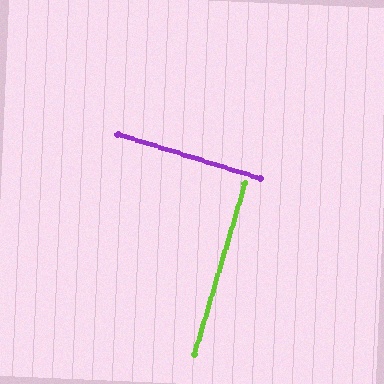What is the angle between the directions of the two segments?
Approximately 89 degrees.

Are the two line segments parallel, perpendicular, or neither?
Perpendicular — they meet at approximately 89°.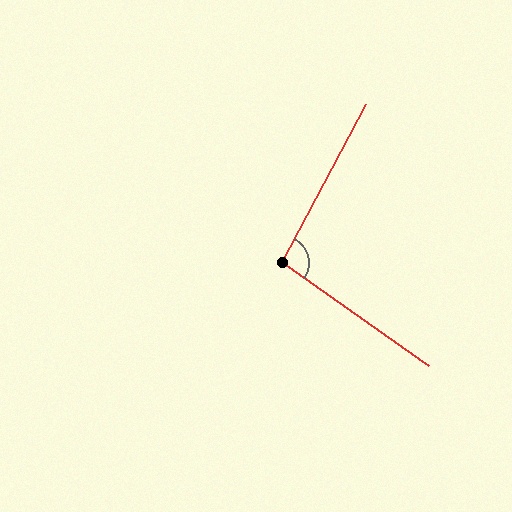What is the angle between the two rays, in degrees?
Approximately 97 degrees.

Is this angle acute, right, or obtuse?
It is obtuse.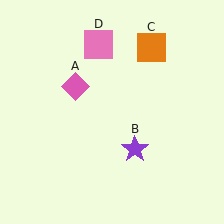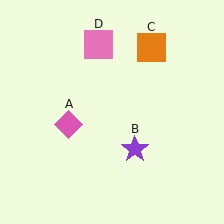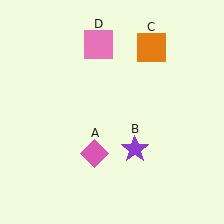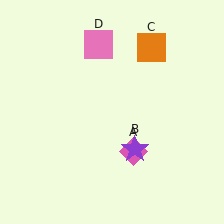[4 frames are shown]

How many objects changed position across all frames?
1 object changed position: pink diamond (object A).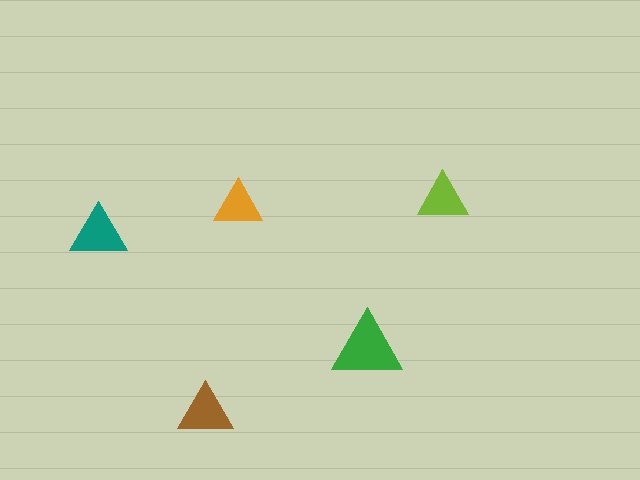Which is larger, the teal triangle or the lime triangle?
The teal one.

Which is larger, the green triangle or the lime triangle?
The green one.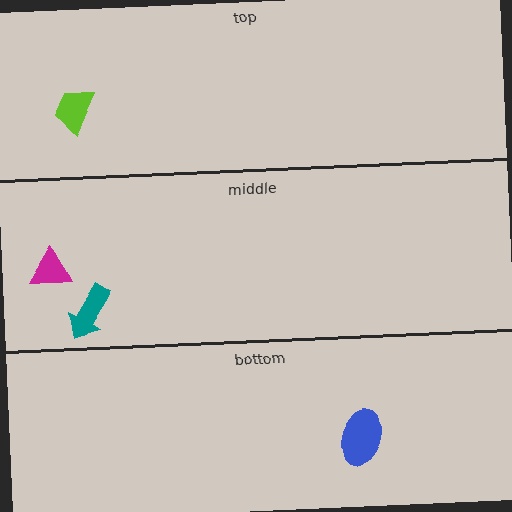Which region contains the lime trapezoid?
The top region.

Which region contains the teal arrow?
The middle region.